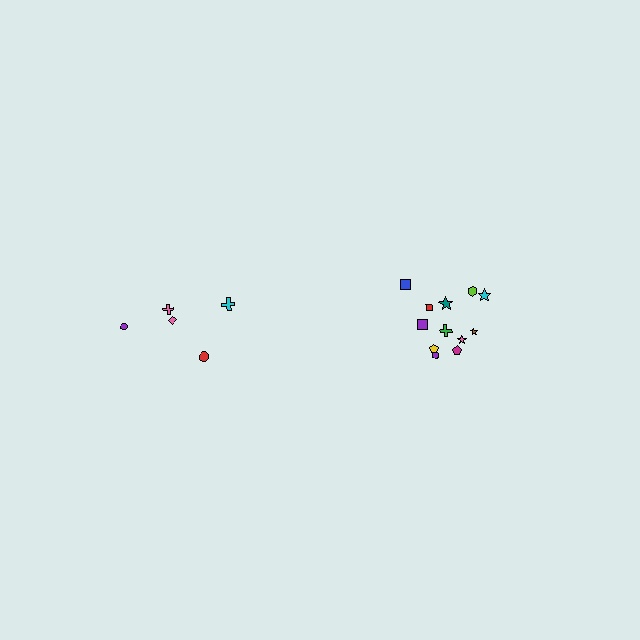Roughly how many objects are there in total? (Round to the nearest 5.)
Roughly 15 objects in total.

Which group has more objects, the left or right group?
The right group.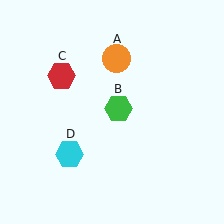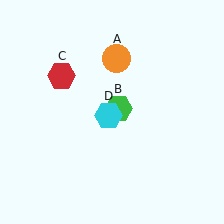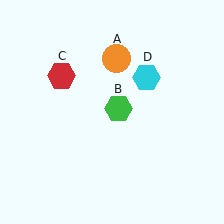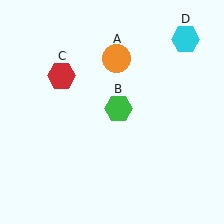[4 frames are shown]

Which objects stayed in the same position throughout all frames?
Orange circle (object A) and green hexagon (object B) and red hexagon (object C) remained stationary.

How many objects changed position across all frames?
1 object changed position: cyan hexagon (object D).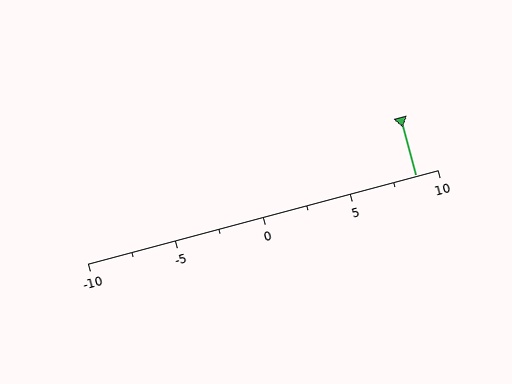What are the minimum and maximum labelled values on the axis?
The axis runs from -10 to 10.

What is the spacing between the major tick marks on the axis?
The major ticks are spaced 5 apart.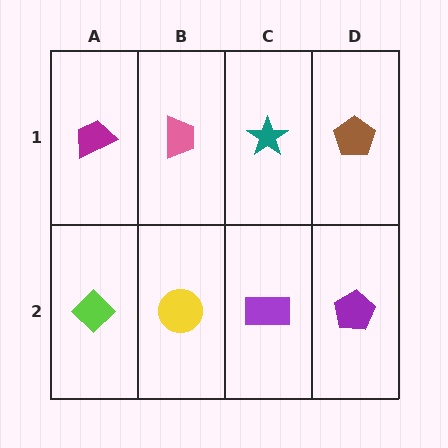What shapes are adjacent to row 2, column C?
A teal star (row 1, column C), a yellow circle (row 2, column B), a purple pentagon (row 2, column D).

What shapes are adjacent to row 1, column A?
A lime diamond (row 2, column A), a pink trapezoid (row 1, column B).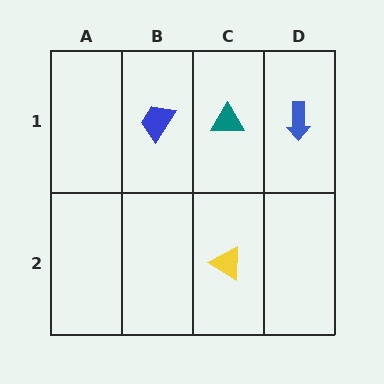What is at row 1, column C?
A teal triangle.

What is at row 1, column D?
A blue arrow.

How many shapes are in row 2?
1 shape.